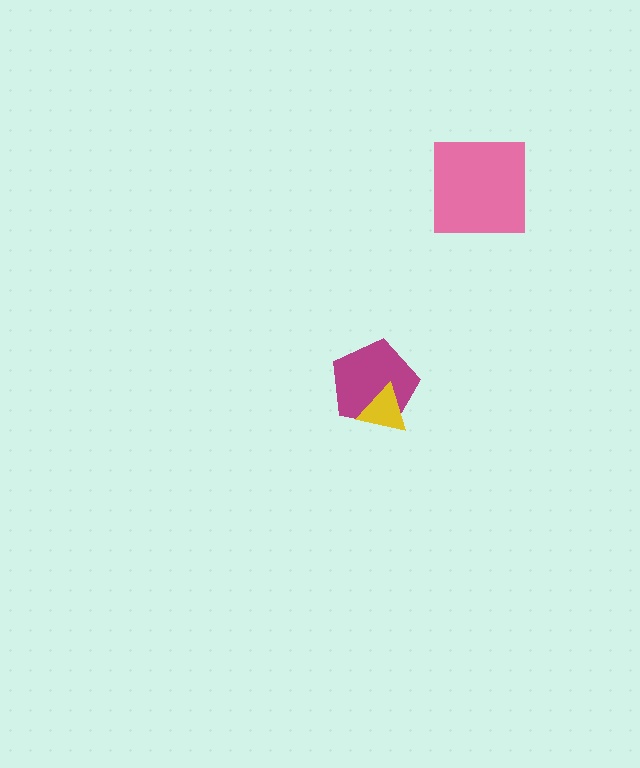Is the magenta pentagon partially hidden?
Yes, it is partially covered by another shape.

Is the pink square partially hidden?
No, no other shape covers it.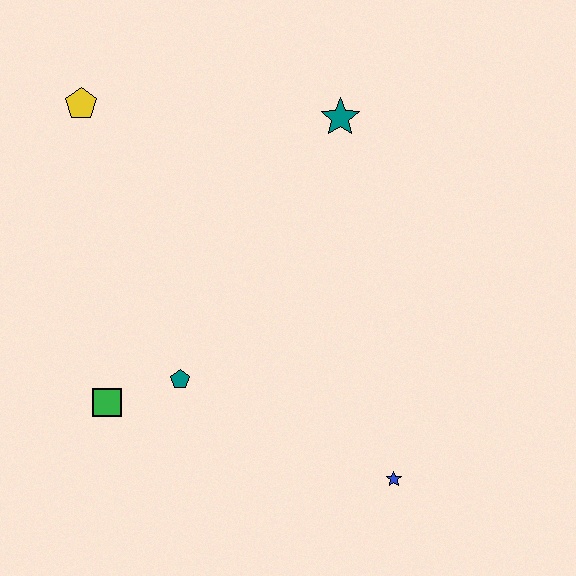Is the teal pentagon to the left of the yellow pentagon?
No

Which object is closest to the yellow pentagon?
The teal star is closest to the yellow pentagon.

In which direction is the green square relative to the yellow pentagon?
The green square is below the yellow pentagon.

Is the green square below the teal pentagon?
Yes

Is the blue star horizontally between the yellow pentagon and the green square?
No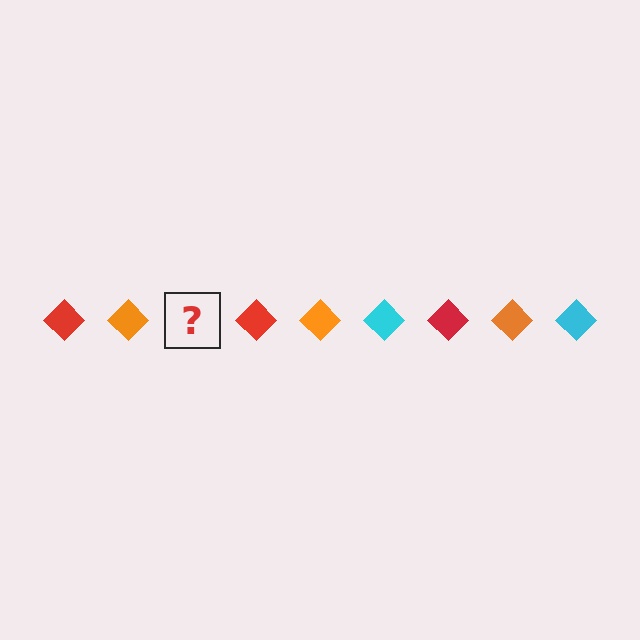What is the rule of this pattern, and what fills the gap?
The rule is that the pattern cycles through red, orange, cyan diamonds. The gap should be filled with a cyan diamond.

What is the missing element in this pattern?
The missing element is a cyan diamond.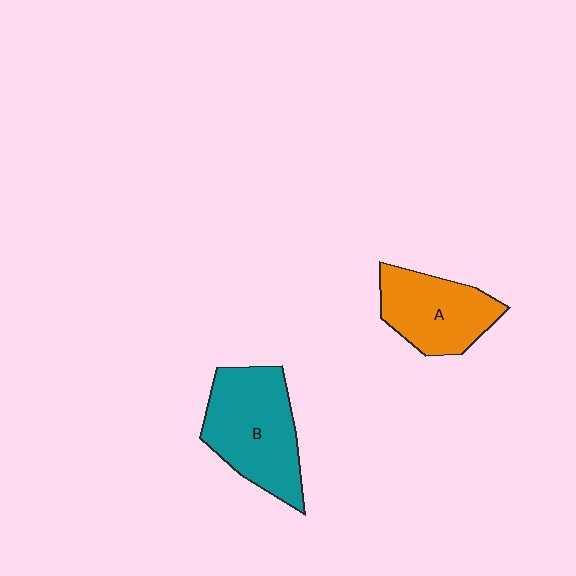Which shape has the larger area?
Shape B (teal).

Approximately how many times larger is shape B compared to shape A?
Approximately 1.3 times.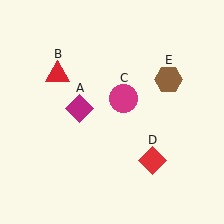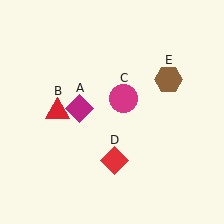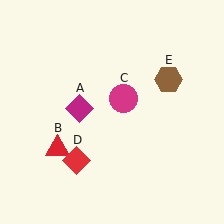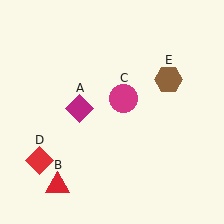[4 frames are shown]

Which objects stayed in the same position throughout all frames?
Magenta diamond (object A) and magenta circle (object C) and brown hexagon (object E) remained stationary.